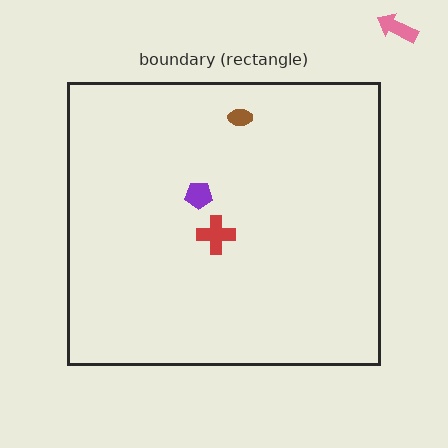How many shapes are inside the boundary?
3 inside, 1 outside.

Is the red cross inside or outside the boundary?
Inside.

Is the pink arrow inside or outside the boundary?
Outside.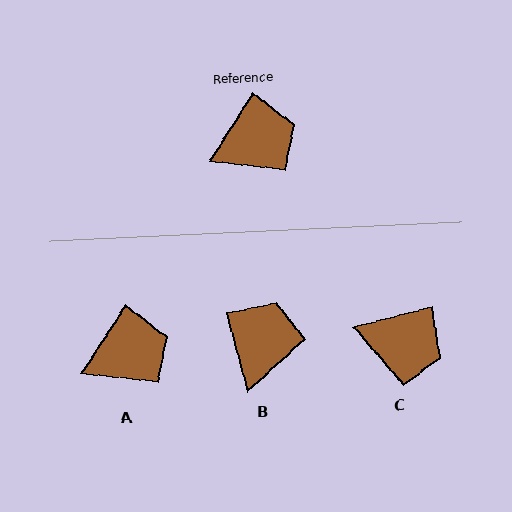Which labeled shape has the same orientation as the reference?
A.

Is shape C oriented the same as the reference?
No, it is off by about 43 degrees.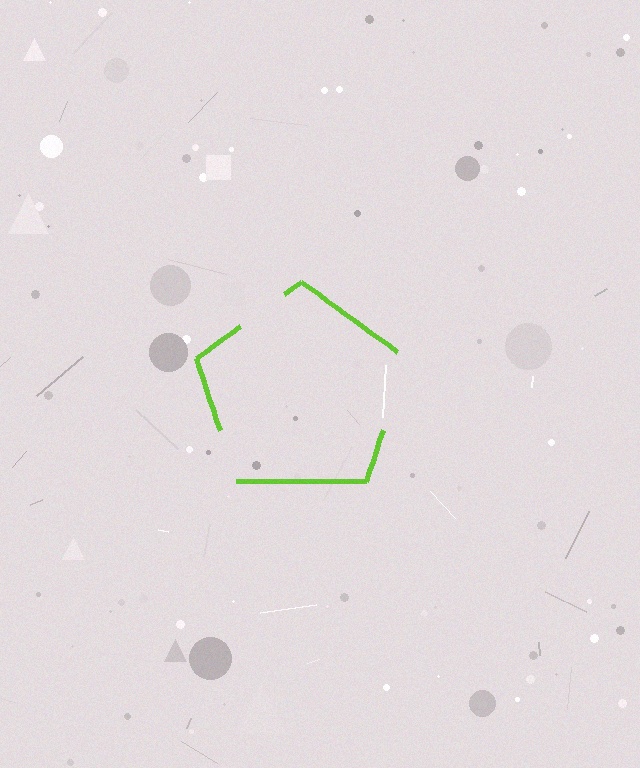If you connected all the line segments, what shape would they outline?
They would outline a pentagon.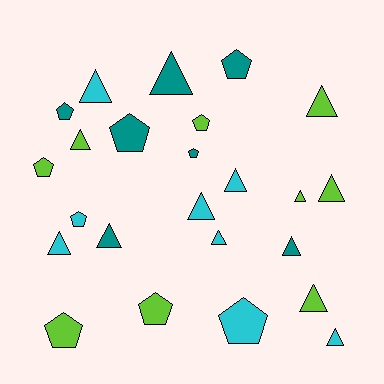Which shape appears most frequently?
Triangle, with 14 objects.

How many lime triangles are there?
There are 5 lime triangles.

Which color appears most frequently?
Lime, with 9 objects.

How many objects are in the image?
There are 24 objects.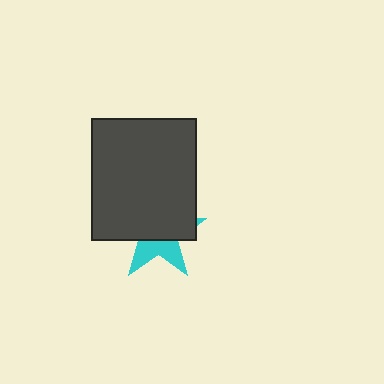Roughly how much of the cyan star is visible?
A small part of it is visible (roughly 36%).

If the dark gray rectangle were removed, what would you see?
You would see the complete cyan star.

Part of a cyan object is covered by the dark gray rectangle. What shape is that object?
It is a star.